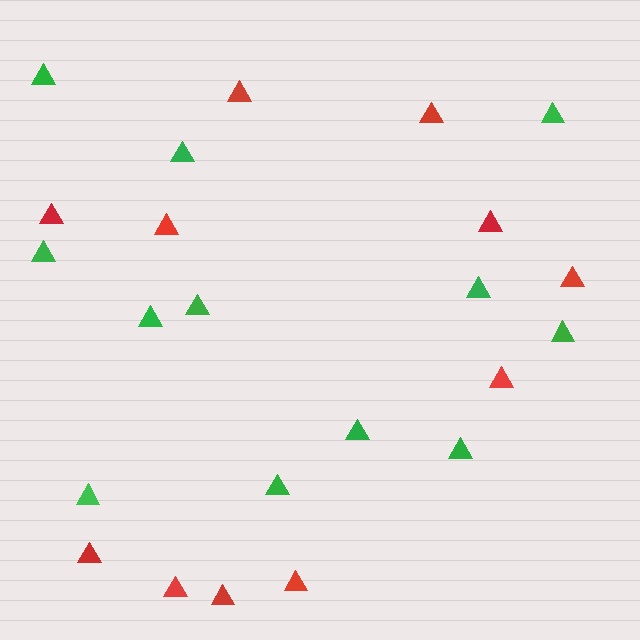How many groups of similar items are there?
There are 2 groups: one group of green triangles (12) and one group of red triangles (11).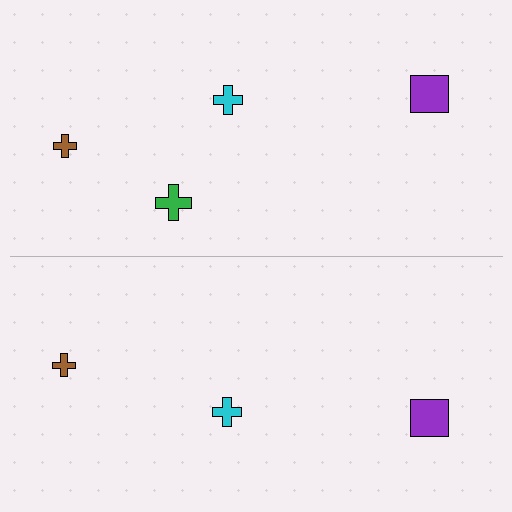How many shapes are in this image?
There are 7 shapes in this image.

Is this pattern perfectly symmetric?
No, the pattern is not perfectly symmetric. A green cross is missing from the bottom side.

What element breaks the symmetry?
A green cross is missing from the bottom side.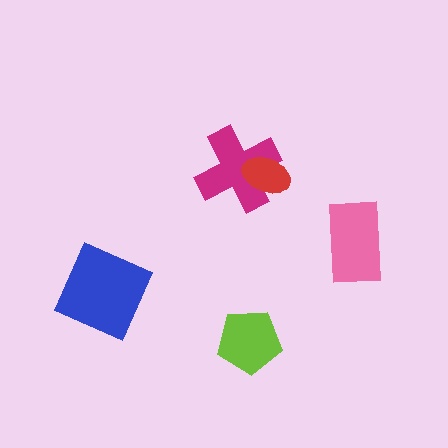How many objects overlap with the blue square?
0 objects overlap with the blue square.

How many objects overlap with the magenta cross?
1 object overlaps with the magenta cross.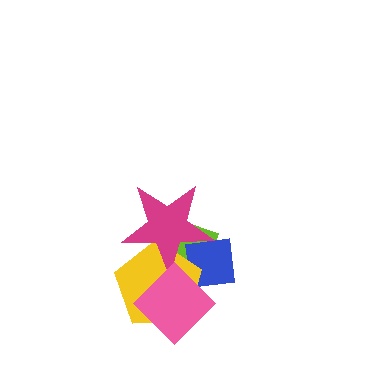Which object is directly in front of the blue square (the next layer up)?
The yellow pentagon is directly in front of the blue square.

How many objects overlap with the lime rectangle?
4 objects overlap with the lime rectangle.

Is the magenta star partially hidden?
Yes, it is partially covered by another shape.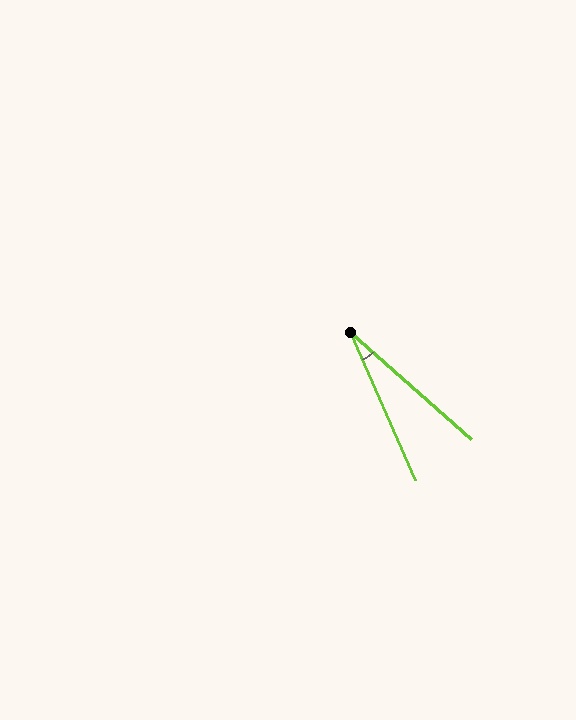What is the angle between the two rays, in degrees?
Approximately 25 degrees.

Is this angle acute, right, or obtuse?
It is acute.